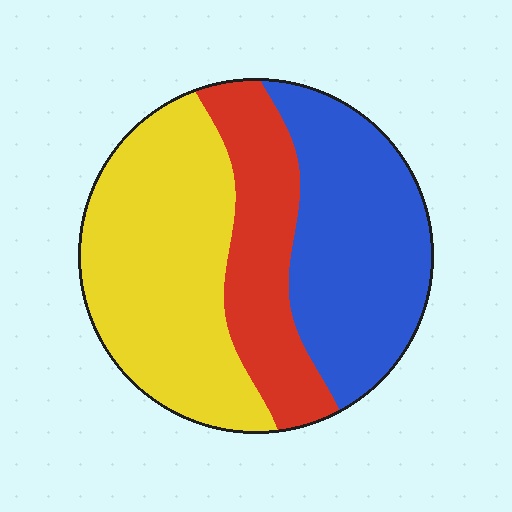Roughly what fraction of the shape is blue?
Blue covers 35% of the shape.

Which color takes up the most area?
Yellow, at roughly 40%.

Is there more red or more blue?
Blue.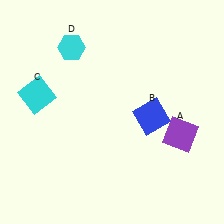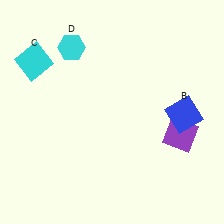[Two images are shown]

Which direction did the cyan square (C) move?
The cyan square (C) moved up.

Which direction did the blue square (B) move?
The blue square (B) moved right.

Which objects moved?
The objects that moved are: the blue square (B), the cyan square (C).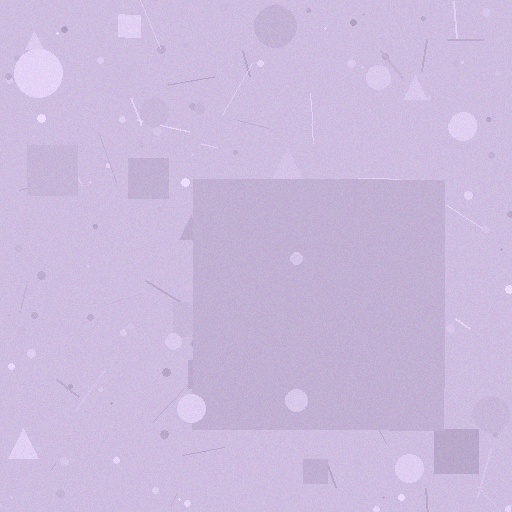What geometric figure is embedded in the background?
A square is embedded in the background.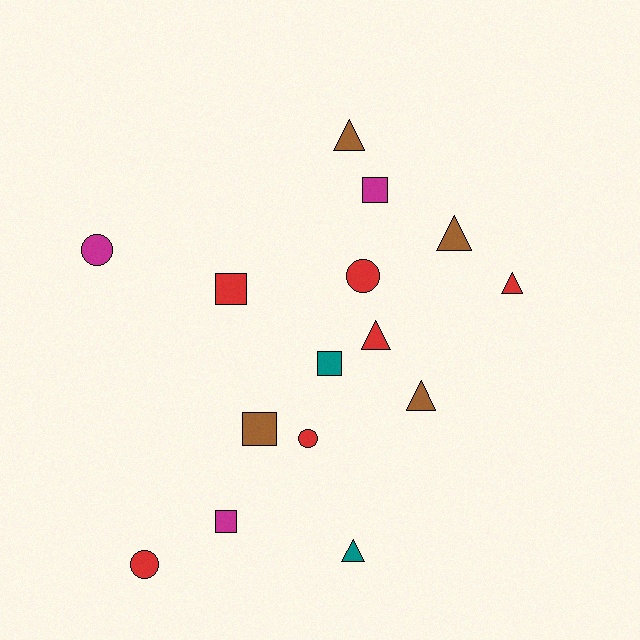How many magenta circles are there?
There is 1 magenta circle.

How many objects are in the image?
There are 15 objects.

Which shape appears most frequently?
Triangle, with 6 objects.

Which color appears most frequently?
Red, with 6 objects.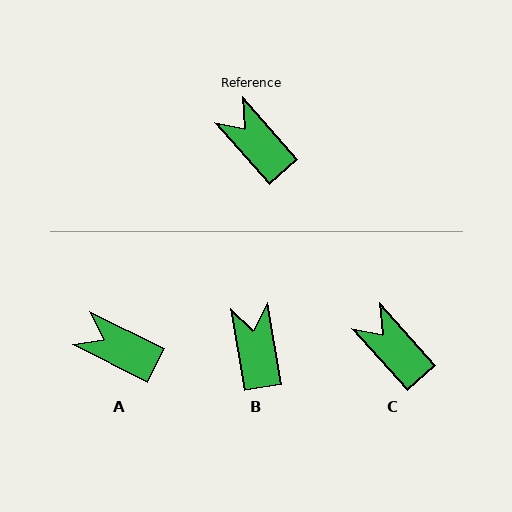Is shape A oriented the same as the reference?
No, it is off by about 22 degrees.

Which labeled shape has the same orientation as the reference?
C.